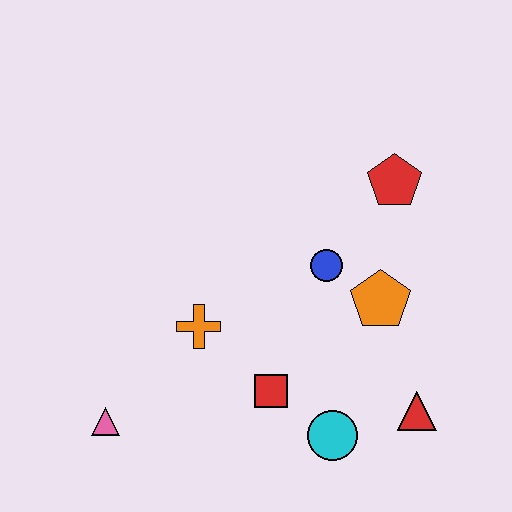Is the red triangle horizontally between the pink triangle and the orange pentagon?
No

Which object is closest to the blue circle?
The orange pentagon is closest to the blue circle.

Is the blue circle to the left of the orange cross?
No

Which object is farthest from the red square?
The red pentagon is farthest from the red square.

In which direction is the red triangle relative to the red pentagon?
The red triangle is below the red pentagon.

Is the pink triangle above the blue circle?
No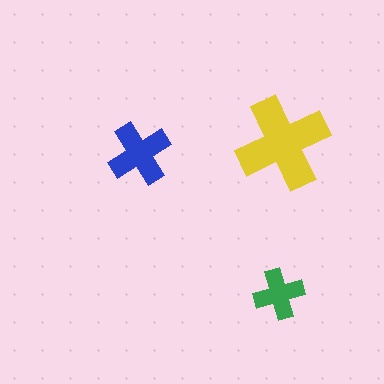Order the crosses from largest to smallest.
the yellow one, the blue one, the green one.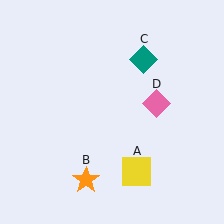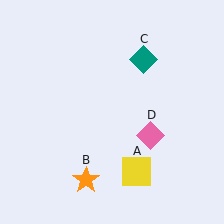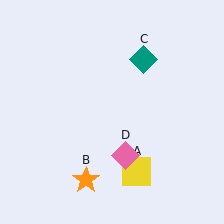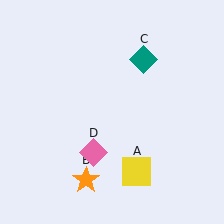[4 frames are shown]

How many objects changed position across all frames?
1 object changed position: pink diamond (object D).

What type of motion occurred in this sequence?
The pink diamond (object D) rotated clockwise around the center of the scene.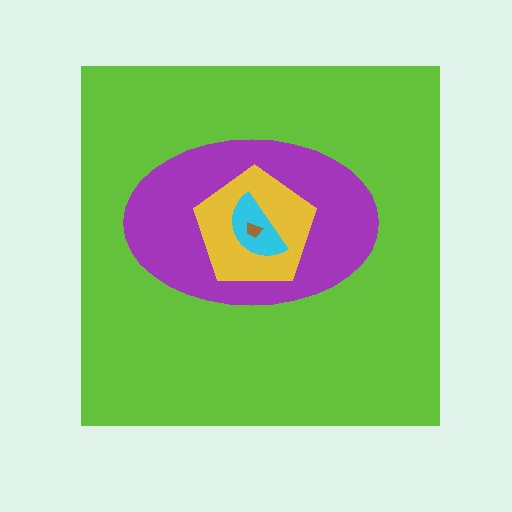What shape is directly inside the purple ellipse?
The yellow pentagon.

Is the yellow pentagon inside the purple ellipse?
Yes.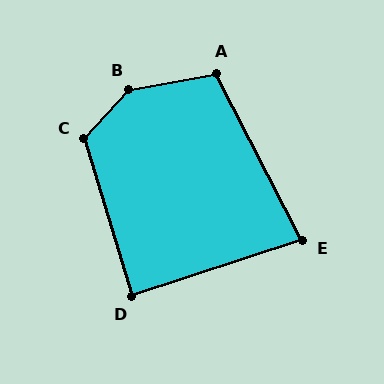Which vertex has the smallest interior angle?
E, at approximately 81 degrees.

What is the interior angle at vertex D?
Approximately 89 degrees (approximately right).